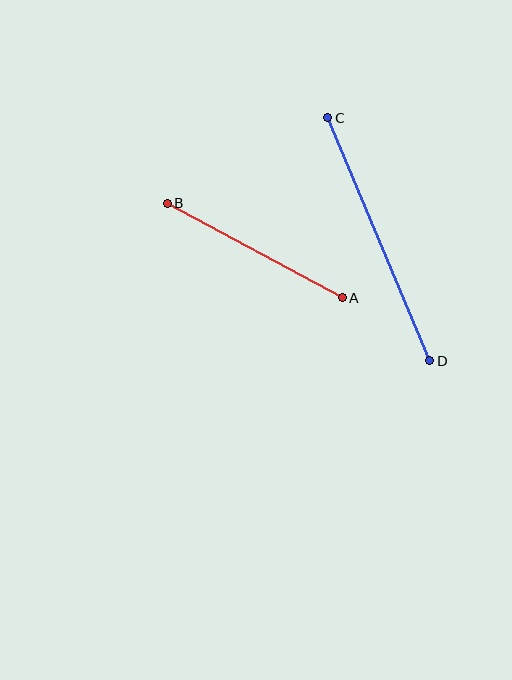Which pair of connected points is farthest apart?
Points C and D are farthest apart.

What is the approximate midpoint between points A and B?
The midpoint is at approximately (255, 250) pixels.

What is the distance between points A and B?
The distance is approximately 199 pixels.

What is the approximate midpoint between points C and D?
The midpoint is at approximately (379, 239) pixels.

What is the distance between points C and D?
The distance is approximately 264 pixels.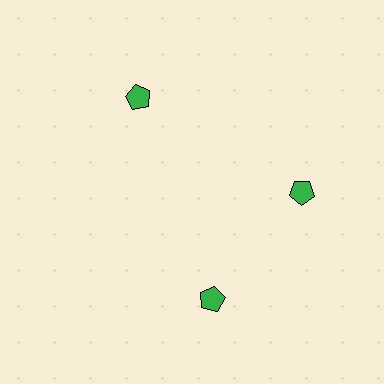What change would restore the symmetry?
The symmetry would be restored by rotating it back into even spacing with its neighbors so that all 3 pentagons sit at equal angles and equal distance from the center.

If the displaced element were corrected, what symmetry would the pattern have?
It would have 3-fold rotational symmetry — the pattern would map onto itself every 120 degrees.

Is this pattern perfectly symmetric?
No. The 3 green pentagons are arranged in a ring, but one element near the 7 o'clock position is rotated out of alignment along the ring, breaking the 3-fold rotational symmetry.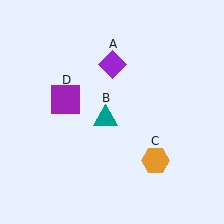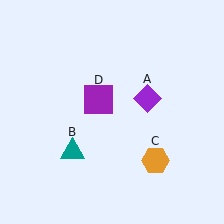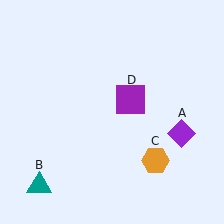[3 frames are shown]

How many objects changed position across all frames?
3 objects changed position: purple diamond (object A), teal triangle (object B), purple square (object D).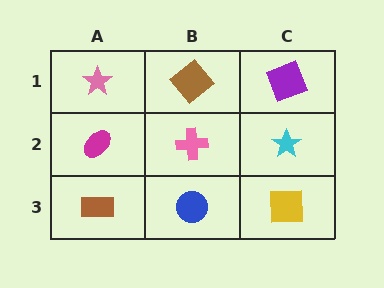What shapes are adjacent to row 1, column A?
A magenta ellipse (row 2, column A), a brown diamond (row 1, column B).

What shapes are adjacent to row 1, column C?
A cyan star (row 2, column C), a brown diamond (row 1, column B).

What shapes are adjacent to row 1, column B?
A pink cross (row 2, column B), a pink star (row 1, column A), a purple square (row 1, column C).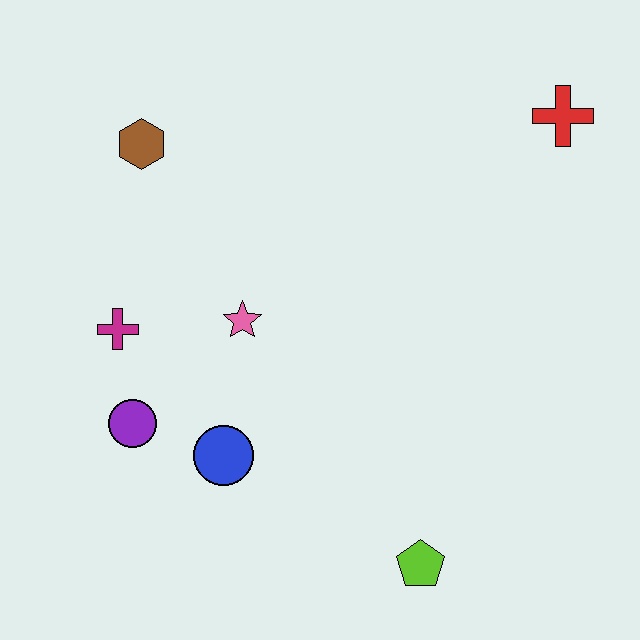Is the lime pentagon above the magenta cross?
No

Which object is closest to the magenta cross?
The purple circle is closest to the magenta cross.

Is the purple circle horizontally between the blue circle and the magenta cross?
Yes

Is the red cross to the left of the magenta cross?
No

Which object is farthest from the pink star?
The red cross is farthest from the pink star.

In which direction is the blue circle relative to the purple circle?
The blue circle is to the right of the purple circle.